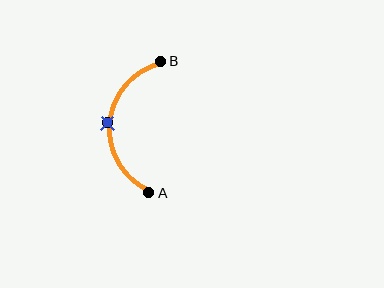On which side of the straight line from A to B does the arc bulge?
The arc bulges to the left of the straight line connecting A and B.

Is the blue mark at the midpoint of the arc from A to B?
Yes. The blue mark lies on the arc at equal arc-length from both A and B — it is the arc midpoint.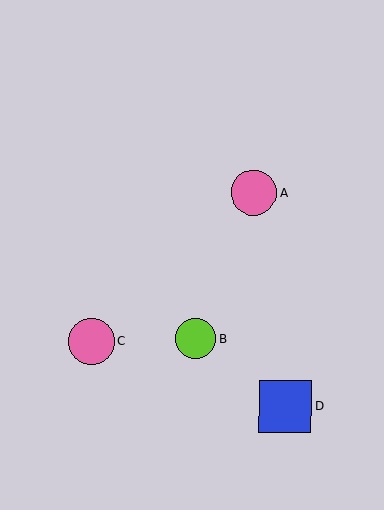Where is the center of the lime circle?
The center of the lime circle is at (196, 339).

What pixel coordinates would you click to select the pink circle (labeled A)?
Click at (254, 193) to select the pink circle A.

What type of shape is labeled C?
Shape C is a pink circle.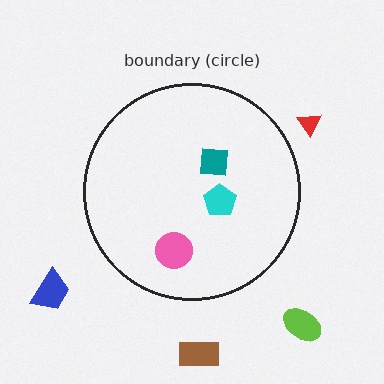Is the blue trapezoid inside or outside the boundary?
Outside.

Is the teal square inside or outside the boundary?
Inside.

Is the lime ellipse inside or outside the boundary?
Outside.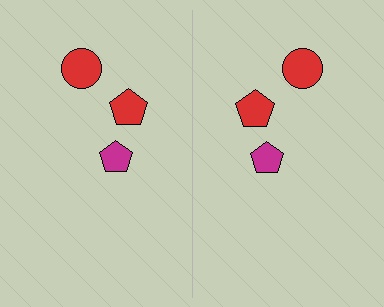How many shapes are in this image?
There are 6 shapes in this image.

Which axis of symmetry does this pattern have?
The pattern has a vertical axis of symmetry running through the center of the image.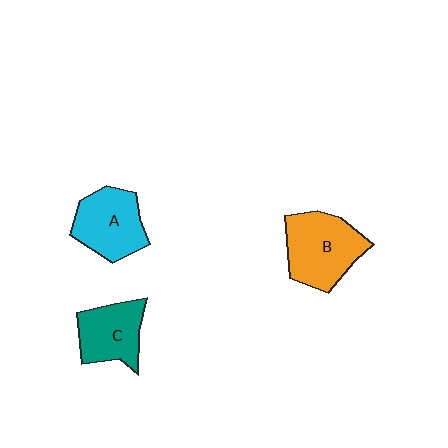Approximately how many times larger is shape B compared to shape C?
Approximately 1.3 times.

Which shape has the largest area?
Shape B (orange).